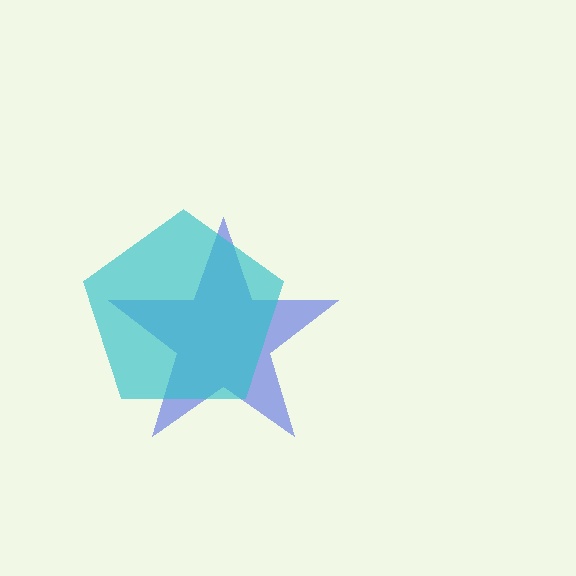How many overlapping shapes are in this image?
There are 2 overlapping shapes in the image.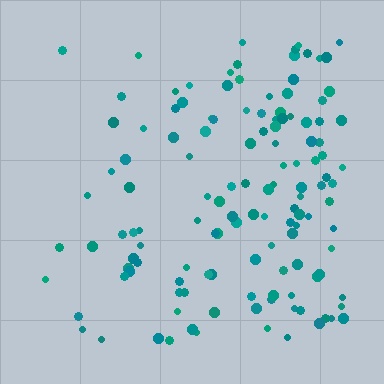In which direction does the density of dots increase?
From left to right, with the right side densest.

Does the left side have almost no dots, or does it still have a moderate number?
Still a moderate number, just noticeably fewer than the right.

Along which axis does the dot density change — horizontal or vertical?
Horizontal.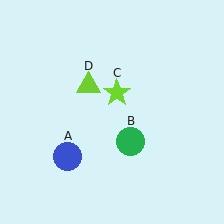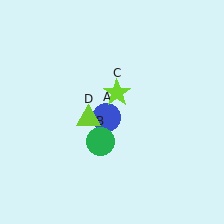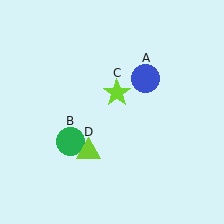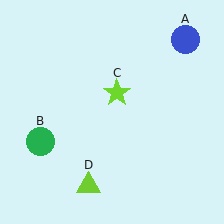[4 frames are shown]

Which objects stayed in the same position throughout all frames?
Lime star (object C) remained stationary.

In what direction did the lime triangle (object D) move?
The lime triangle (object D) moved down.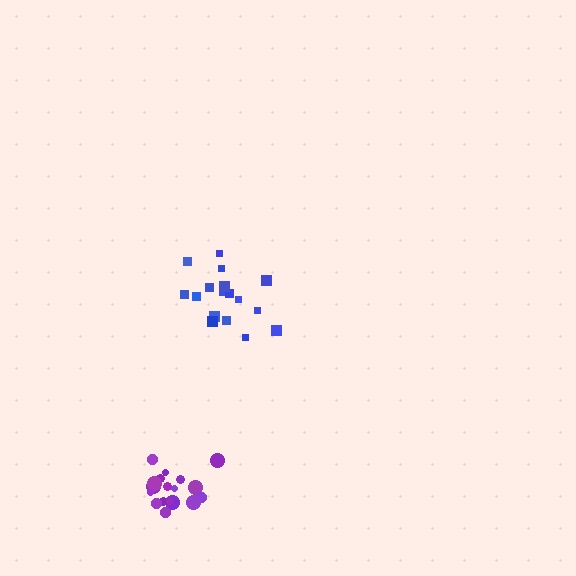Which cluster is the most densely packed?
Blue.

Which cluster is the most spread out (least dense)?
Purple.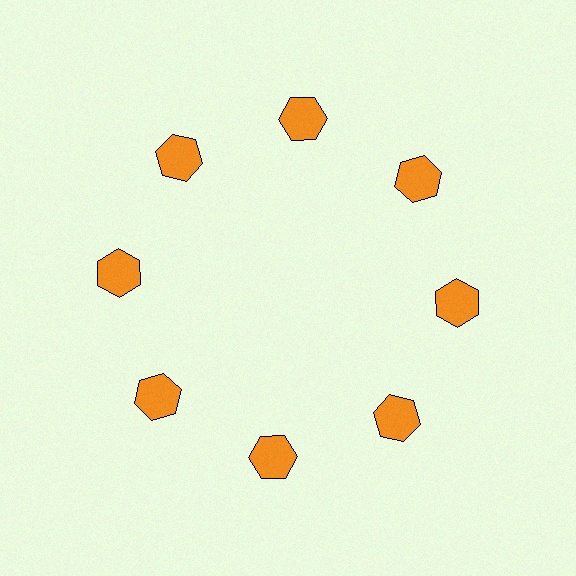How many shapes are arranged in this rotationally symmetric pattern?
There are 8 shapes, arranged in 8 groups of 1.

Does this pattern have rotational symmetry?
Yes, this pattern has 8-fold rotational symmetry. It looks the same after rotating 45 degrees around the center.